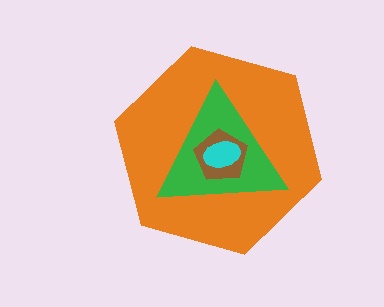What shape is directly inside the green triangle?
The brown pentagon.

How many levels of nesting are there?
4.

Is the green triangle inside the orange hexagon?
Yes.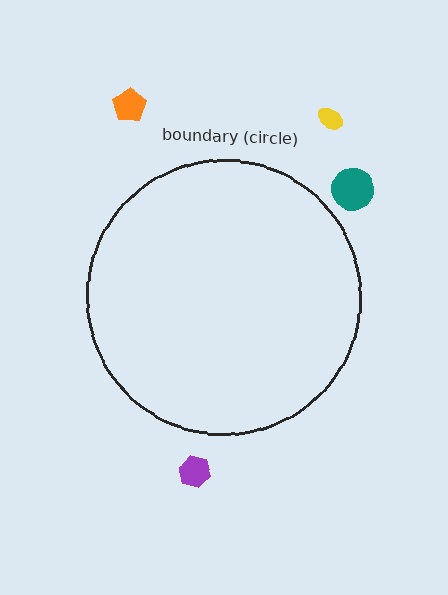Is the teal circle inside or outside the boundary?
Outside.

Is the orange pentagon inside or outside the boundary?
Outside.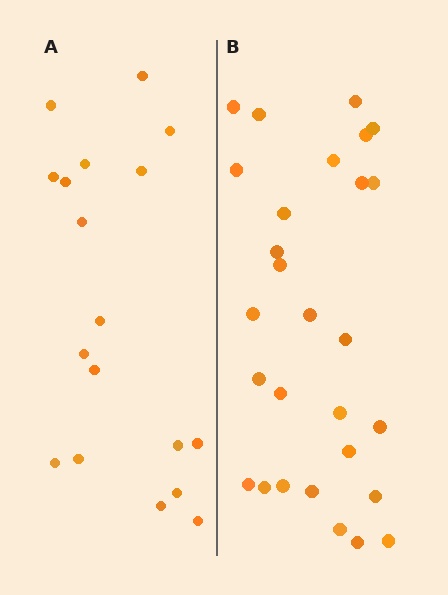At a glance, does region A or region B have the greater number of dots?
Region B (the right region) has more dots.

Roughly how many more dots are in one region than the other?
Region B has roughly 10 or so more dots than region A.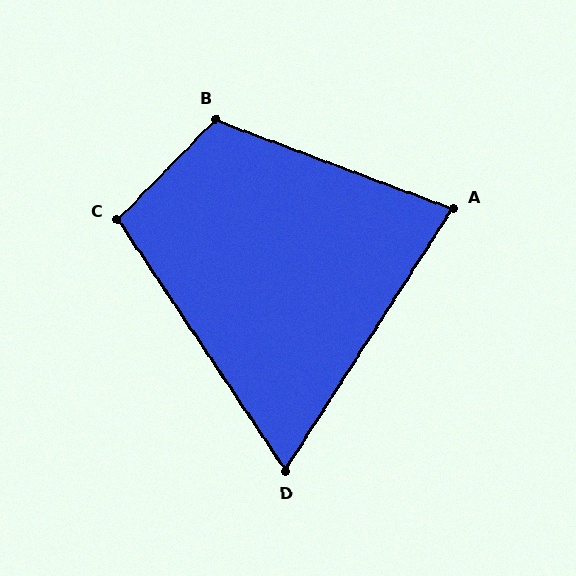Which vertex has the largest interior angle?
B, at approximately 114 degrees.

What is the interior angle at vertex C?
Approximately 102 degrees (obtuse).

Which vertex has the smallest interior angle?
D, at approximately 66 degrees.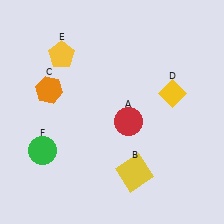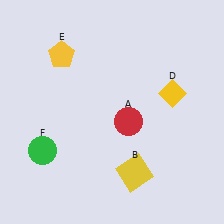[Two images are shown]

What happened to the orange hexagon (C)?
The orange hexagon (C) was removed in Image 2. It was in the top-left area of Image 1.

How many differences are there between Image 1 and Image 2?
There is 1 difference between the two images.